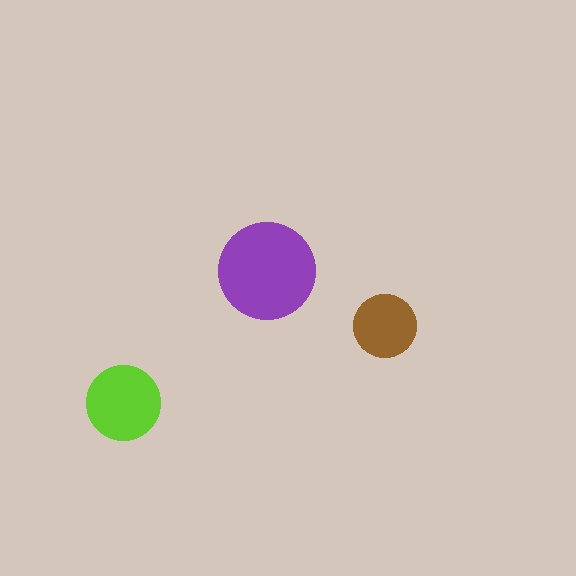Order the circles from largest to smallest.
the purple one, the lime one, the brown one.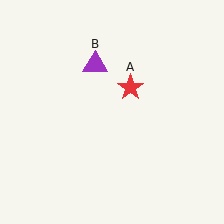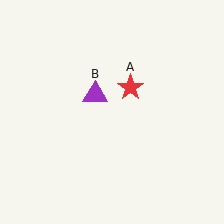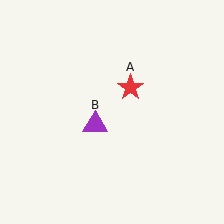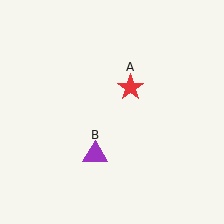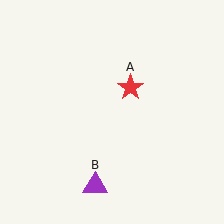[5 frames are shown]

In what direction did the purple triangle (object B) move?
The purple triangle (object B) moved down.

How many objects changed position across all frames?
1 object changed position: purple triangle (object B).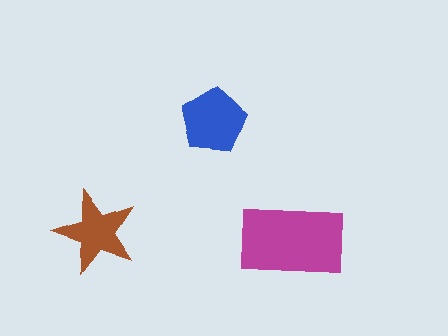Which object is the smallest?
The brown star.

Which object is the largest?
The magenta rectangle.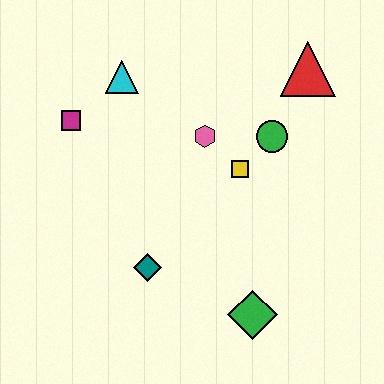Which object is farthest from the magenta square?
The green diamond is farthest from the magenta square.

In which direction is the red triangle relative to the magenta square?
The red triangle is to the right of the magenta square.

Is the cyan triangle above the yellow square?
Yes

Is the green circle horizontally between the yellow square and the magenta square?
No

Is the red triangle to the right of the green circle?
Yes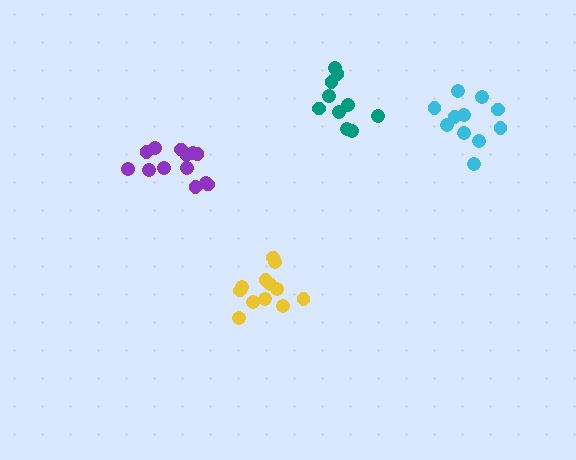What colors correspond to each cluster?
The clusters are colored: yellow, teal, cyan, purple.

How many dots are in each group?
Group 1: 12 dots, Group 2: 10 dots, Group 3: 11 dots, Group 4: 13 dots (46 total).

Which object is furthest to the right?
The cyan cluster is rightmost.